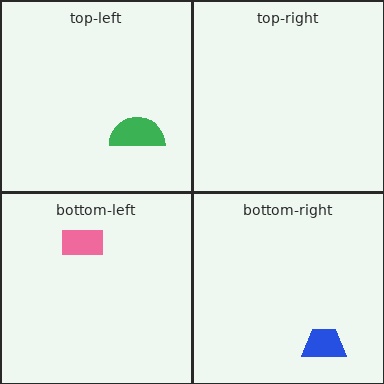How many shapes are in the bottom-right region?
1.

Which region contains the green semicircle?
The top-left region.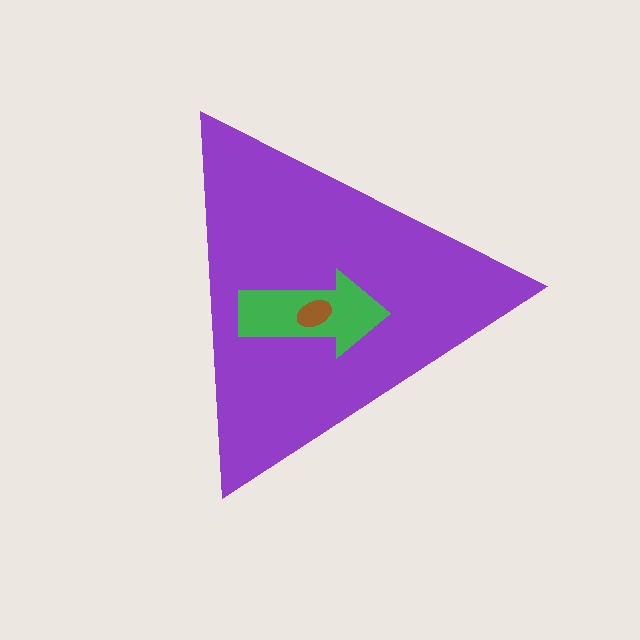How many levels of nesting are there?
3.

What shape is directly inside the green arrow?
The brown ellipse.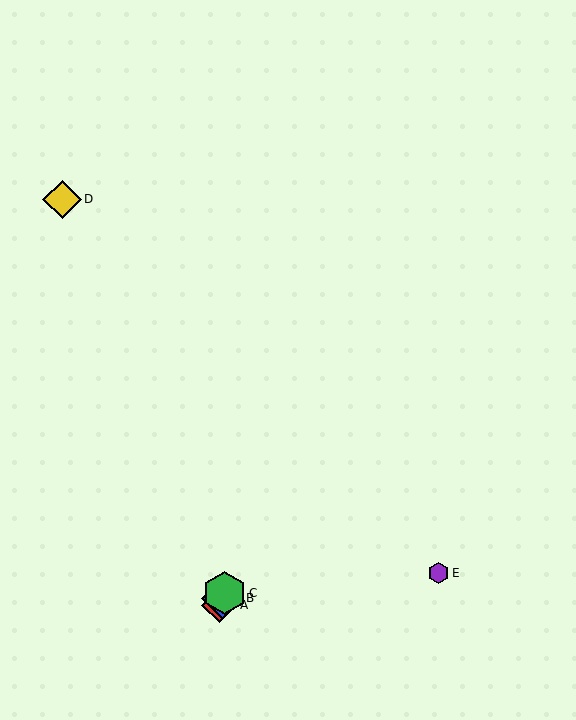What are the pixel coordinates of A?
Object A is at (219, 605).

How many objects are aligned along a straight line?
3 objects (A, B, C) are aligned along a straight line.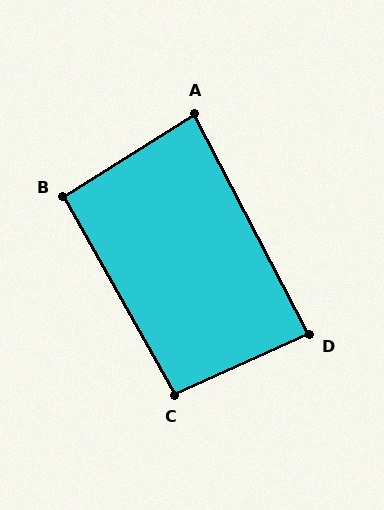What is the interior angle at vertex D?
Approximately 87 degrees (approximately right).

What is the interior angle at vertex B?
Approximately 93 degrees (approximately right).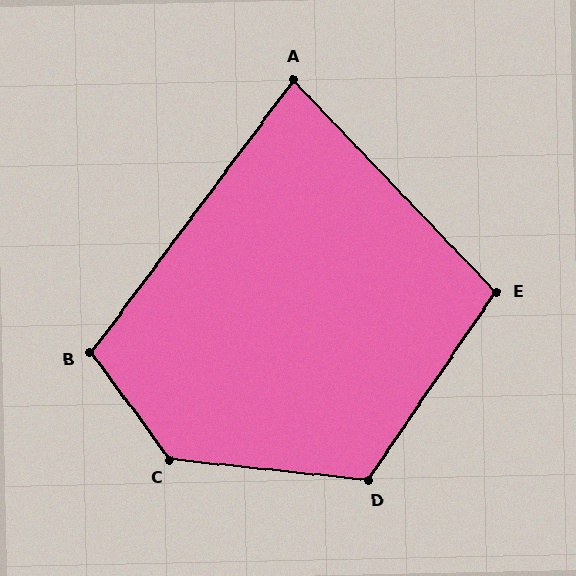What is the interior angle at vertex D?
Approximately 118 degrees (obtuse).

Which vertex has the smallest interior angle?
A, at approximately 80 degrees.